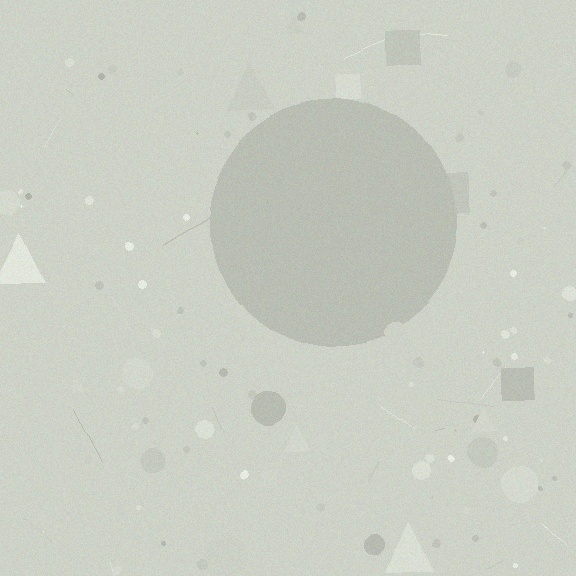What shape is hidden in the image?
A circle is hidden in the image.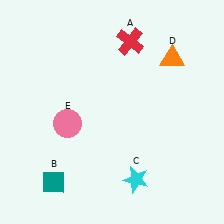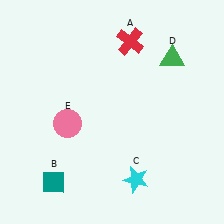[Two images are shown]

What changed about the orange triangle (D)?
In Image 1, D is orange. In Image 2, it changed to green.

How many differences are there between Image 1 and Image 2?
There is 1 difference between the two images.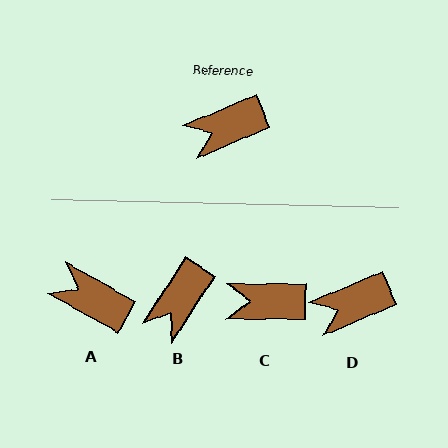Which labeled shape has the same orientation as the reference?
D.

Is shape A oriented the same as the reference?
No, it is off by about 52 degrees.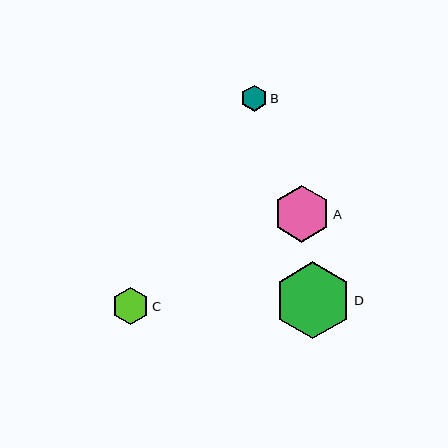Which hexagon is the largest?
Hexagon D is the largest with a size of approximately 77 pixels.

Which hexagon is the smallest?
Hexagon B is the smallest with a size of approximately 26 pixels.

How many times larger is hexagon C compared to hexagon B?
Hexagon C is approximately 1.4 times the size of hexagon B.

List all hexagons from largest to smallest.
From largest to smallest: D, A, C, B.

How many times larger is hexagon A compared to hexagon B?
Hexagon A is approximately 2.2 times the size of hexagon B.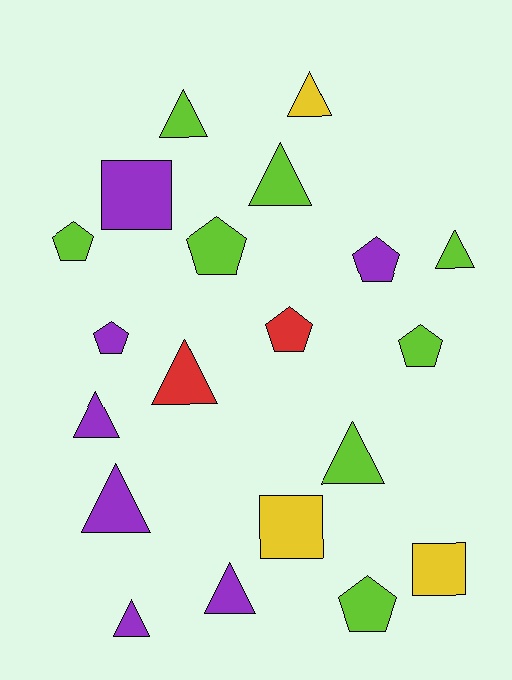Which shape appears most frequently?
Triangle, with 10 objects.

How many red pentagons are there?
There is 1 red pentagon.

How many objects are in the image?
There are 20 objects.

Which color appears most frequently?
Lime, with 8 objects.